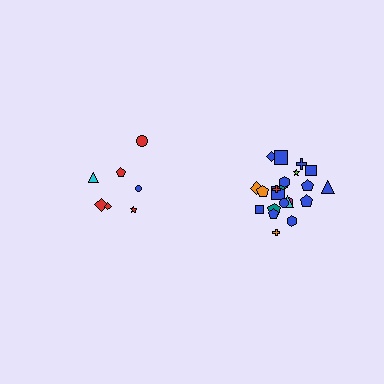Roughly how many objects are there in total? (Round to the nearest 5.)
Roughly 30 objects in total.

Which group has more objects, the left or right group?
The right group.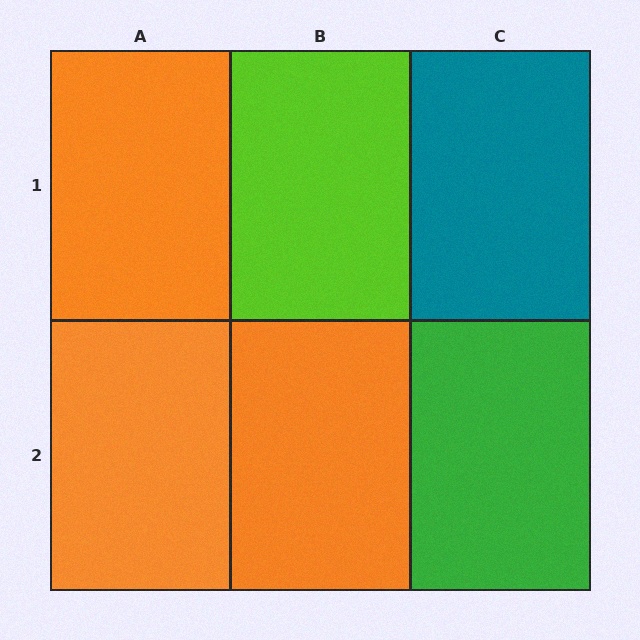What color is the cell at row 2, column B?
Orange.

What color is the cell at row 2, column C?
Green.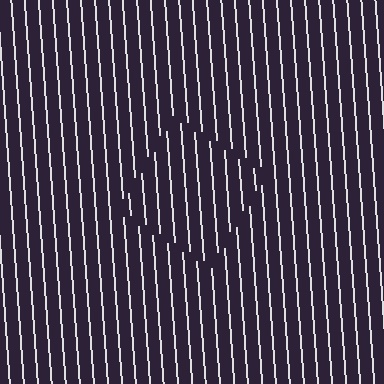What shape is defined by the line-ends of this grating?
An illusory square. The interior of the shape contains the same grating, shifted by half a period — the contour is defined by the phase discontinuity where line-ends from the inner and outer gratings abut.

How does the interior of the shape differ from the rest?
The interior of the shape contains the same grating, shifted by half a period — the contour is defined by the phase discontinuity where line-ends from the inner and outer gratings abut.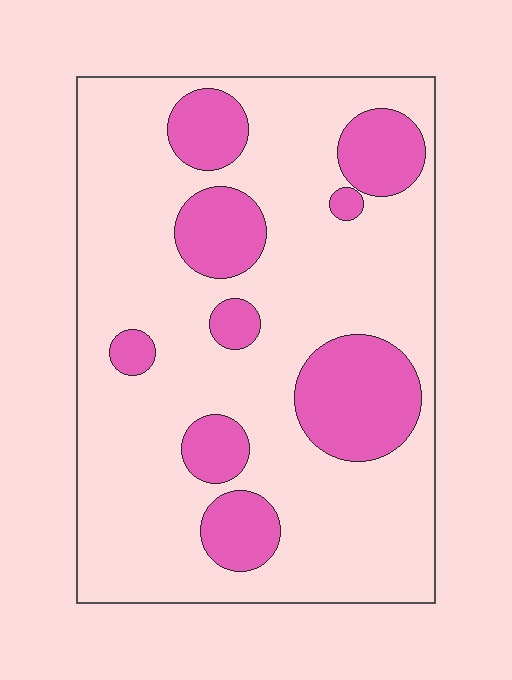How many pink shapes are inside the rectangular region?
9.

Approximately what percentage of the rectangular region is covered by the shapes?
Approximately 25%.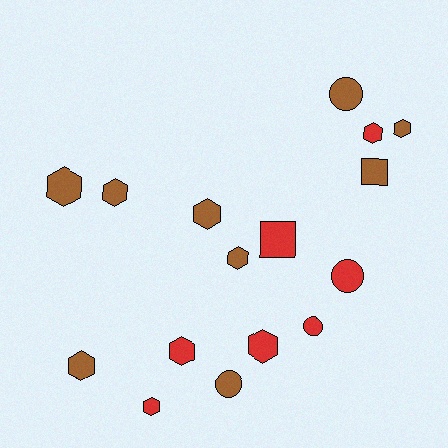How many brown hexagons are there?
There are 6 brown hexagons.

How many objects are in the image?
There are 16 objects.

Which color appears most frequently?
Brown, with 9 objects.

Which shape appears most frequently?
Hexagon, with 10 objects.